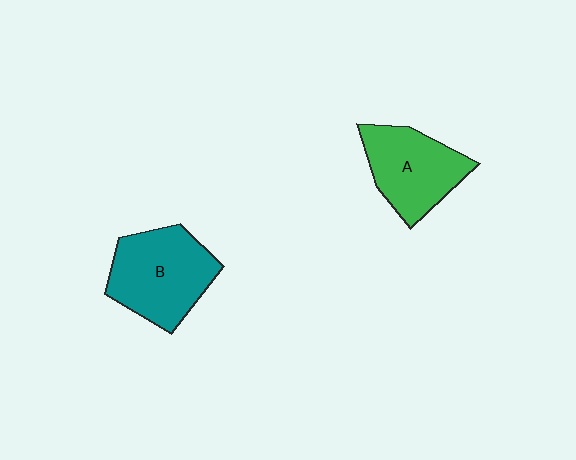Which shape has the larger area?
Shape B (teal).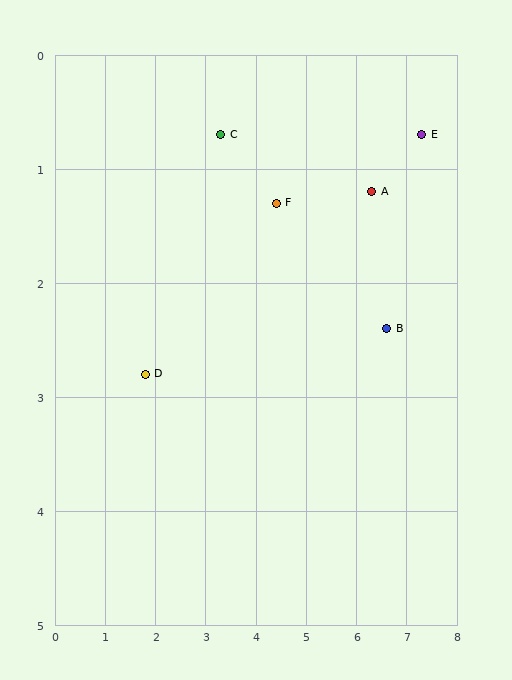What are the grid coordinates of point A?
Point A is at approximately (6.3, 1.2).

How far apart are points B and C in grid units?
Points B and C are about 3.7 grid units apart.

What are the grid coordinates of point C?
Point C is at approximately (3.3, 0.7).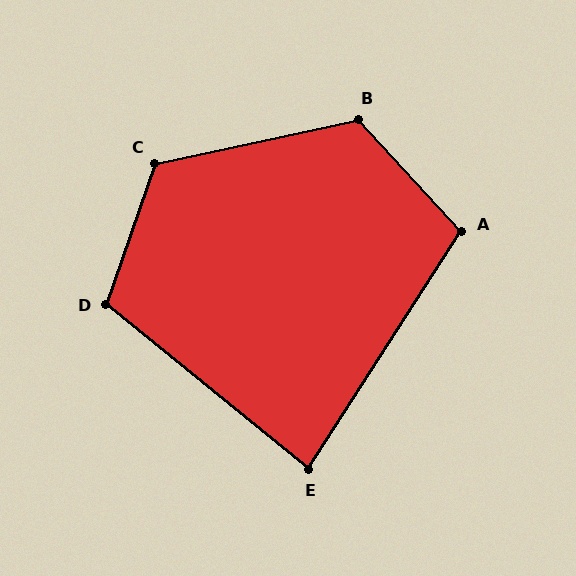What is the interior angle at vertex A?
Approximately 105 degrees (obtuse).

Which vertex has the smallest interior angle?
E, at approximately 84 degrees.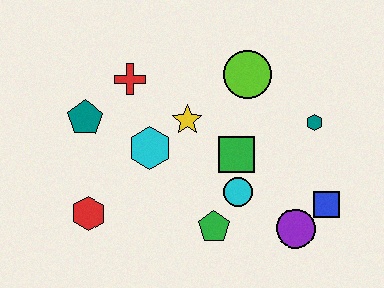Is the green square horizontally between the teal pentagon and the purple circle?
Yes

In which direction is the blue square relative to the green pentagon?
The blue square is to the right of the green pentagon.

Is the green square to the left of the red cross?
No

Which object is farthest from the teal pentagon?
The blue square is farthest from the teal pentagon.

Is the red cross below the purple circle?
No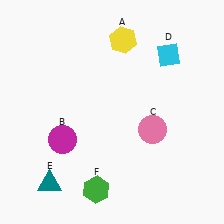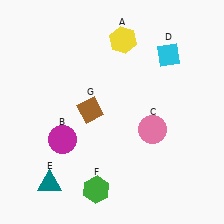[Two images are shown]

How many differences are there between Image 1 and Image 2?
There is 1 difference between the two images.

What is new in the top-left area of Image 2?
A brown diamond (G) was added in the top-left area of Image 2.